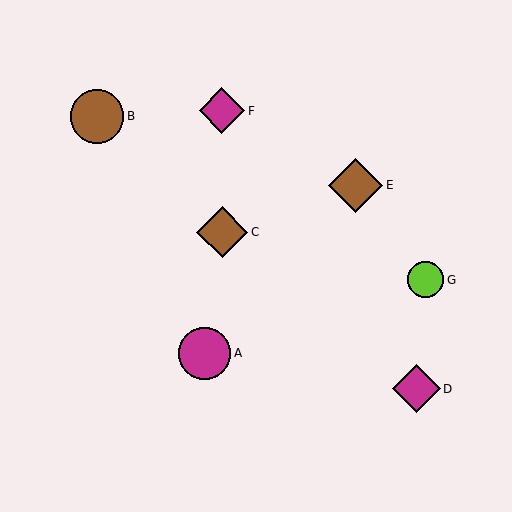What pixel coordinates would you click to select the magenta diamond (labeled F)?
Click at (222, 111) to select the magenta diamond F.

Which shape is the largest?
The brown diamond (labeled E) is the largest.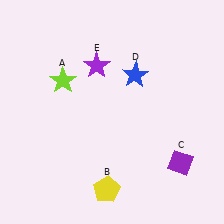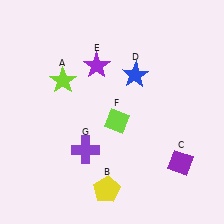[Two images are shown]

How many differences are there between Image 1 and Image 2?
There are 2 differences between the two images.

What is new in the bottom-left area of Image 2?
A purple cross (G) was added in the bottom-left area of Image 2.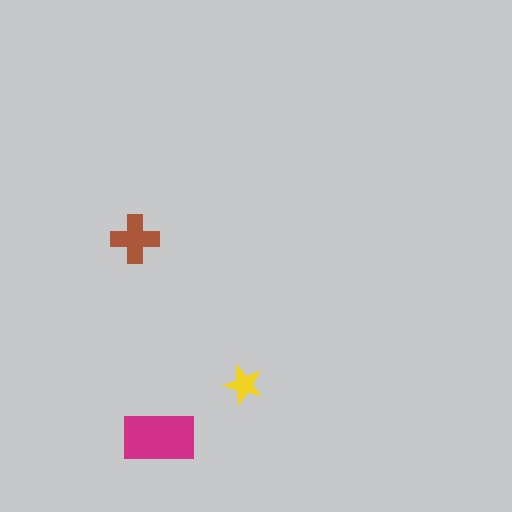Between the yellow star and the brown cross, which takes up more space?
The brown cross.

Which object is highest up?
The brown cross is topmost.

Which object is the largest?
The magenta rectangle.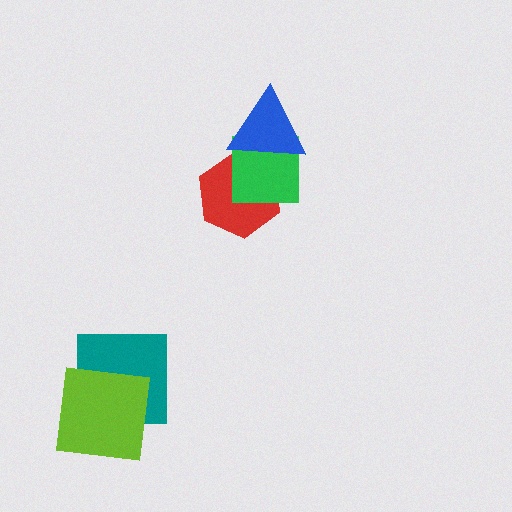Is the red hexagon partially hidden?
Yes, it is partially covered by another shape.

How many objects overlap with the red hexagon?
2 objects overlap with the red hexagon.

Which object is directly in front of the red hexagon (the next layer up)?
The green square is directly in front of the red hexagon.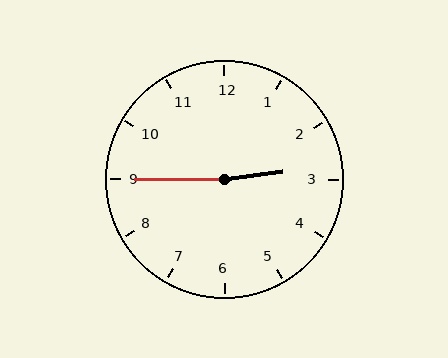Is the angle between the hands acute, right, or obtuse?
It is obtuse.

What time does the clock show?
2:45.